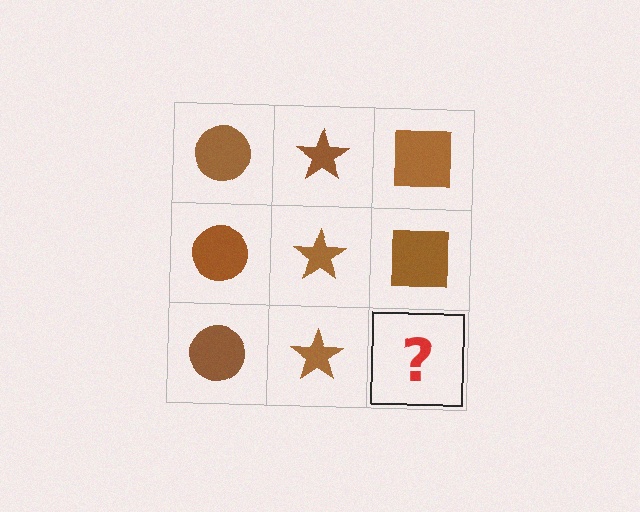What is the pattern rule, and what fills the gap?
The rule is that each column has a consistent shape. The gap should be filled with a brown square.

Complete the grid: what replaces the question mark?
The question mark should be replaced with a brown square.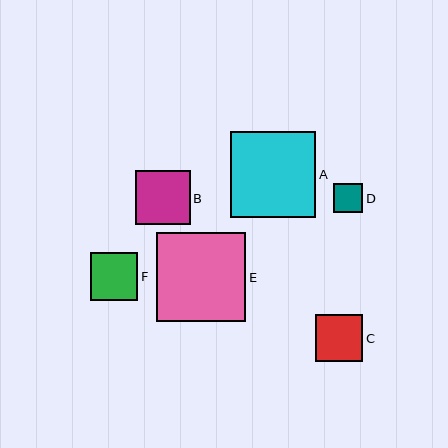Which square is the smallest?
Square D is the smallest with a size of approximately 29 pixels.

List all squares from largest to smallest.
From largest to smallest: E, A, B, F, C, D.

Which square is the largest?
Square E is the largest with a size of approximately 89 pixels.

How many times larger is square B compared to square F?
Square B is approximately 1.1 times the size of square F.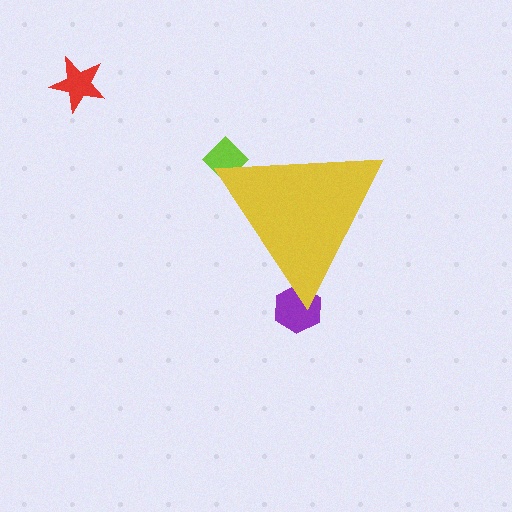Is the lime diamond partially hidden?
Yes, the lime diamond is partially hidden behind the yellow triangle.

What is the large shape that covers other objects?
A yellow triangle.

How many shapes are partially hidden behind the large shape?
2 shapes are partially hidden.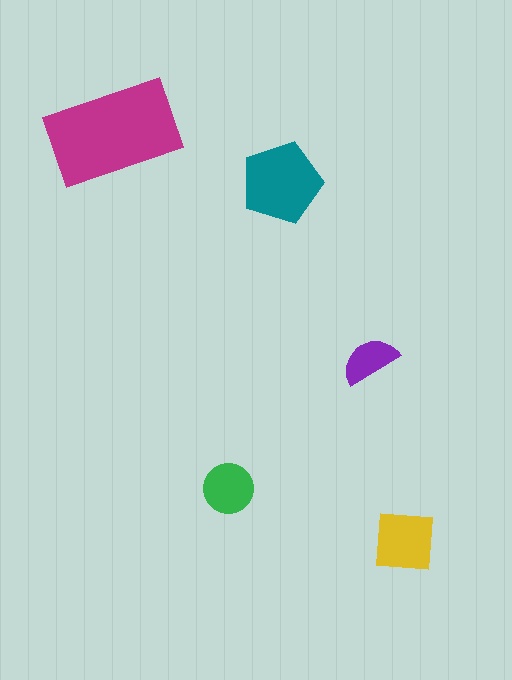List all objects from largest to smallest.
The magenta rectangle, the teal pentagon, the yellow square, the green circle, the purple semicircle.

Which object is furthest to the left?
The magenta rectangle is leftmost.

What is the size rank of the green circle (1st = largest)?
4th.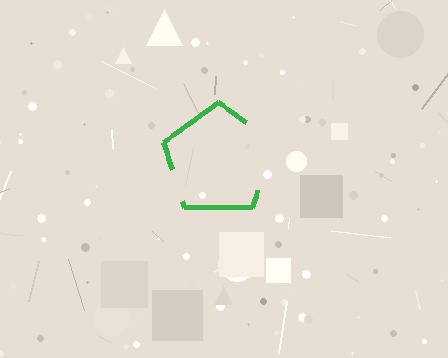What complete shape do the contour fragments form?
The contour fragments form a pentagon.